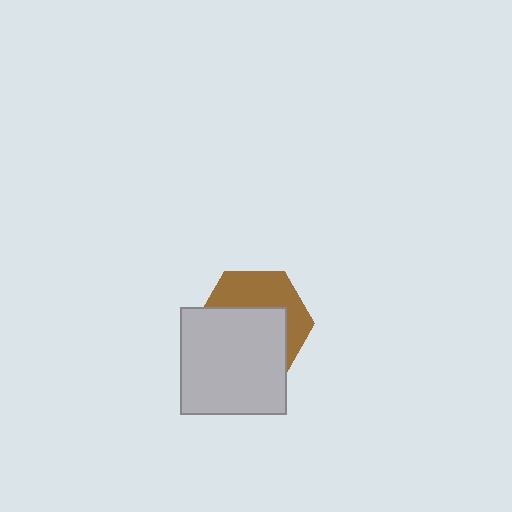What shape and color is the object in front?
The object in front is a light gray square.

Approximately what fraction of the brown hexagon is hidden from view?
Roughly 59% of the brown hexagon is hidden behind the light gray square.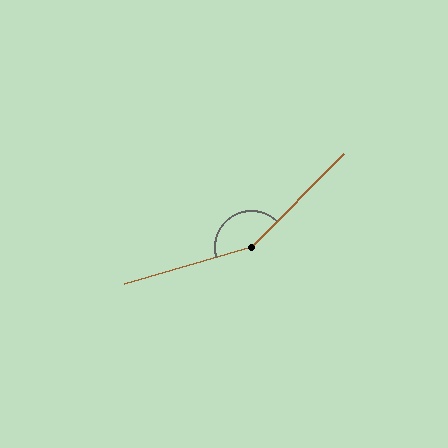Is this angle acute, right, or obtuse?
It is obtuse.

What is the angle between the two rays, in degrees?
Approximately 151 degrees.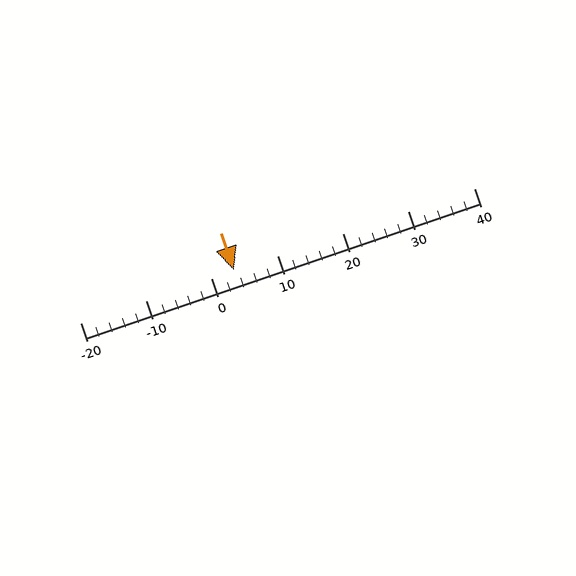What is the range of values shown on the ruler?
The ruler shows values from -20 to 40.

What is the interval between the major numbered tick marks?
The major tick marks are spaced 10 units apart.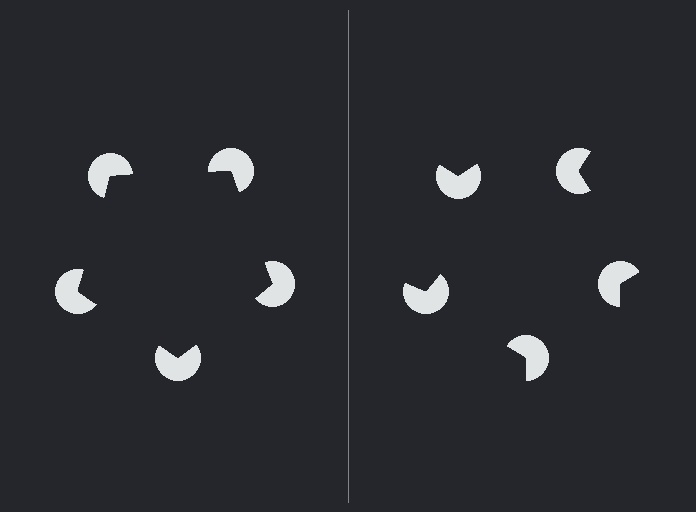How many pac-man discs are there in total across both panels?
10 — 5 on each side.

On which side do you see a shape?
An illusory pentagon appears on the left side. On the right side the wedge cuts are rotated, so no coherent shape forms.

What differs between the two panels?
The pac-man discs are positioned identically on both sides; only the wedge orientations differ. On the left they align to a pentagon; on the right they are misaligned.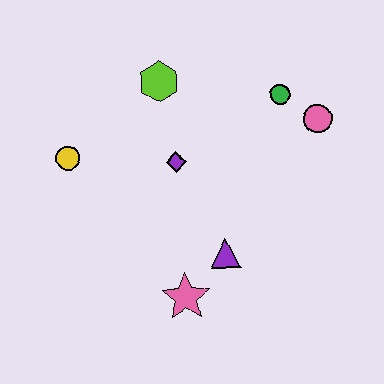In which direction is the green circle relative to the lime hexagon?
The green circle is to the right of the lime hexagon.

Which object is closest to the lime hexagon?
The purple diamond is closest to the lime hexagon.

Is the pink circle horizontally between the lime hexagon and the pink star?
No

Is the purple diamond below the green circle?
Yes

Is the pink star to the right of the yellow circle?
Yes